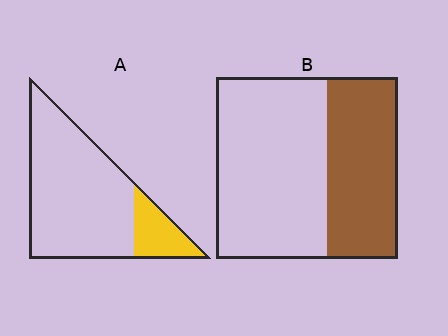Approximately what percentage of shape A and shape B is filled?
A is approximately 20% and B is approximately 40%.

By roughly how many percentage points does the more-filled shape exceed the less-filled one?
By roughly 20 percentage points (B over A).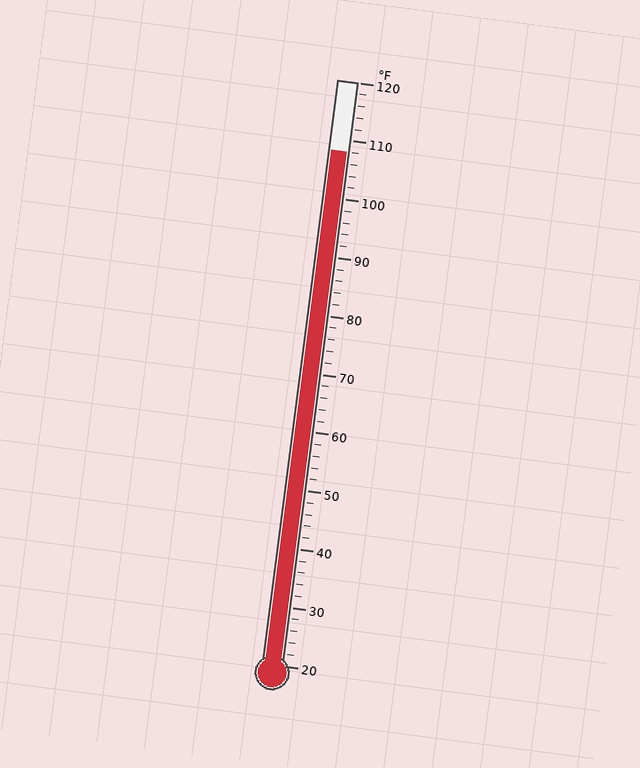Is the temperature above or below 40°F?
The temperature is above 40°F.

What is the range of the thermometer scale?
The thermometer scale ranges from 20°F to 120°F.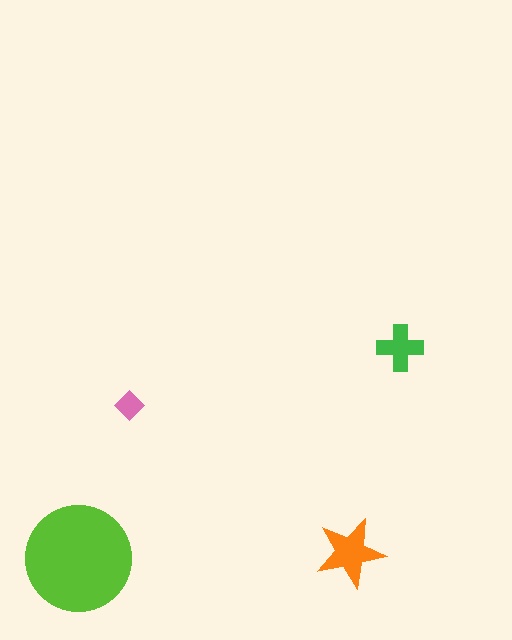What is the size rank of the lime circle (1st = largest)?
1st.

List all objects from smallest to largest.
The pink diamond, the green cross, the orange star, the lime circle.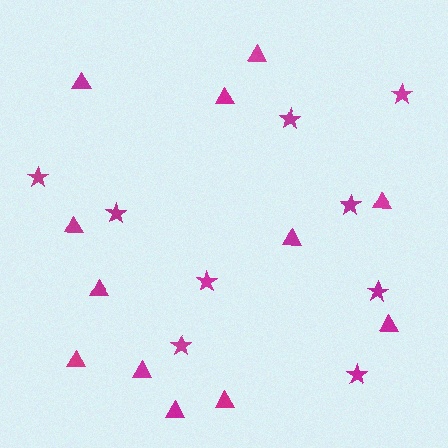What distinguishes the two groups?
There are 2 groups: one group of stars (9) and one group of triangles (12).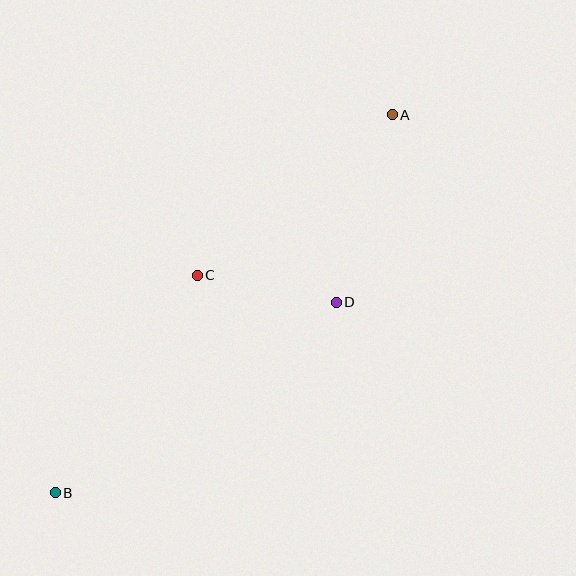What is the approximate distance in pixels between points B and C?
The distance between B and C is approximately 260 pixels.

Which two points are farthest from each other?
Points A and B are farthest from each other.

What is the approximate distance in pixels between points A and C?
The distance between A and C is approximately 252 pixels.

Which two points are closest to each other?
Points C and D are closest to each other.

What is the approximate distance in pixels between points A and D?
The distance between A and D is approximately 196 pixels.